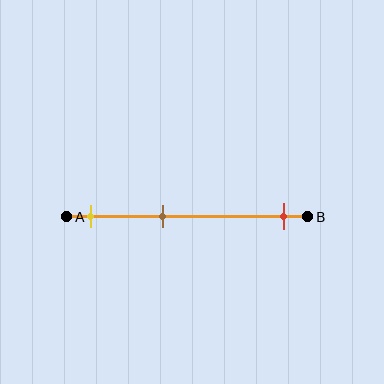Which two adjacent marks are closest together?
The yellow and brown marks are the closest adjacent pair.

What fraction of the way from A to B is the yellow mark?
The yellow mark is approximately 10% (0.1) of the way from A to B.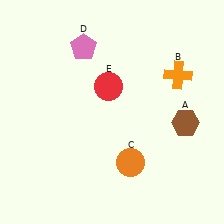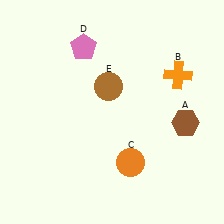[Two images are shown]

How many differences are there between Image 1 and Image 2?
There is 1 difference between the two images.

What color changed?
The circle (E) changed from red in Image 1 to brown in Image 2.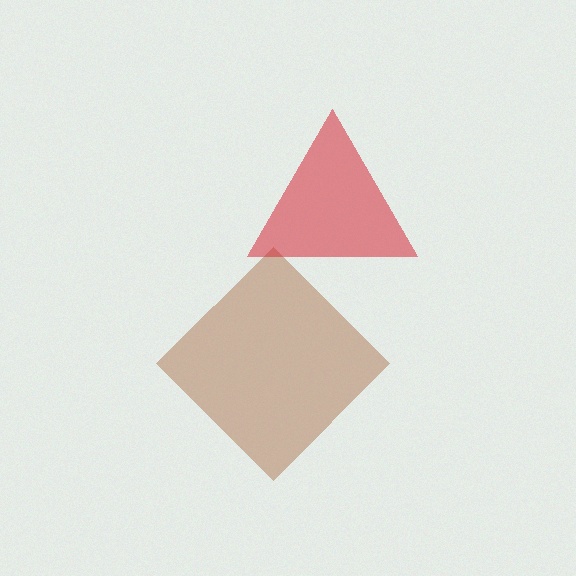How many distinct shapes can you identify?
There are 2 distinct shapes: a brown diamond, a red triangle.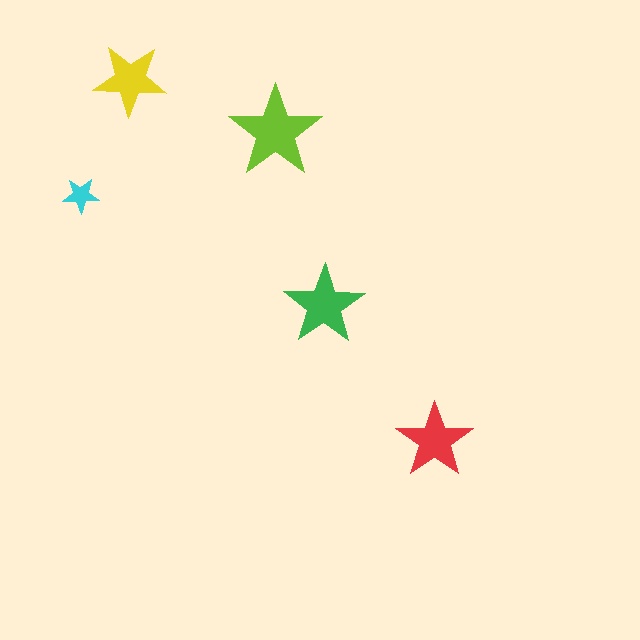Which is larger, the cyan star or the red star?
The red one.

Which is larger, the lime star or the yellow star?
The lime one.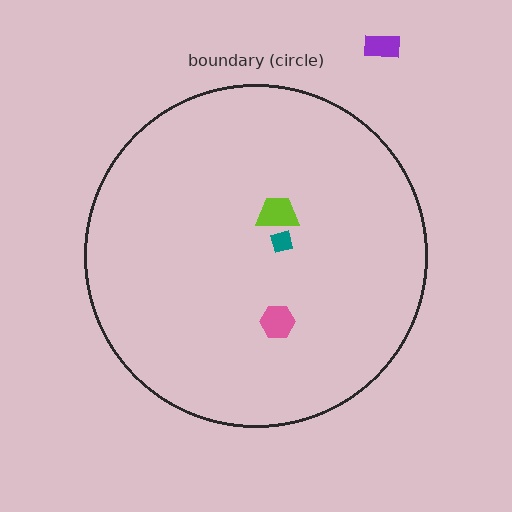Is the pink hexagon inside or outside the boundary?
Inside.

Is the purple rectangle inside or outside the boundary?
Outside.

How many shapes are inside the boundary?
3 inside, 1 outside.